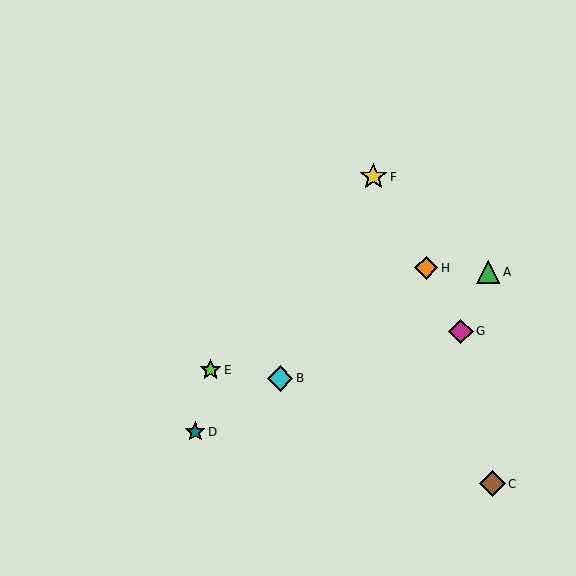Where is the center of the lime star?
The center of the lime star is at (211, 370).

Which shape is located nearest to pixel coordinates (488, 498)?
The brown diamond (labeled C) at (492, 484) is nearest to that location.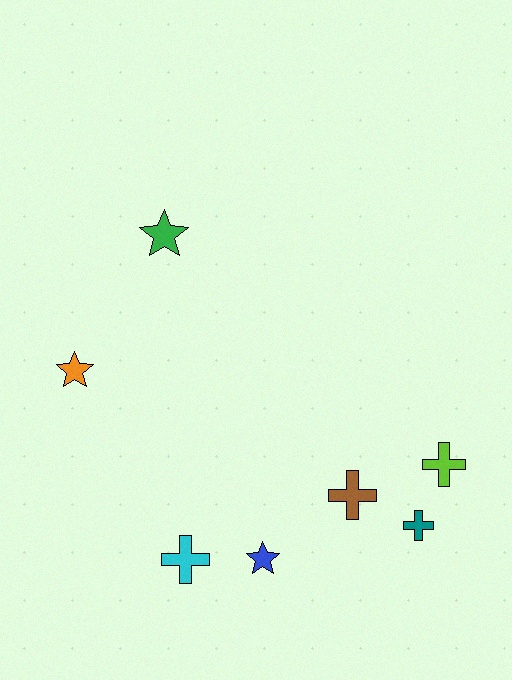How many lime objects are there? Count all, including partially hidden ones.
There is 1 lime object.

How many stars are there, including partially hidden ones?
There are 3 stars.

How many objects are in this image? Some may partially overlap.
There are 7 objects.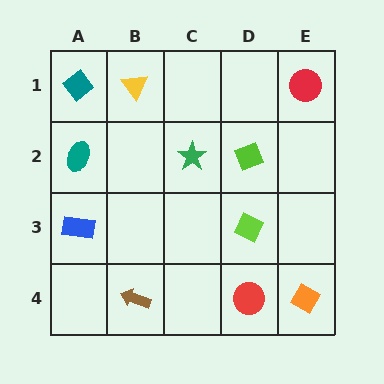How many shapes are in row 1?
3 shapes.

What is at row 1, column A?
A teal diamond.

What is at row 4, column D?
A red circle.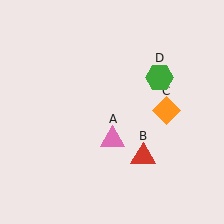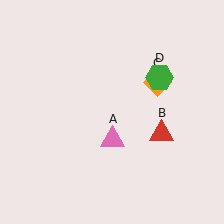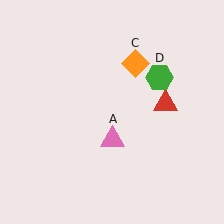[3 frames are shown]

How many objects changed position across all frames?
2 objects changed position: red triangle (object B), orange diamond (object C).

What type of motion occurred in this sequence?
The red triangle (object B), orange diamond (object C) rotated counterclockwise around the center of the scene.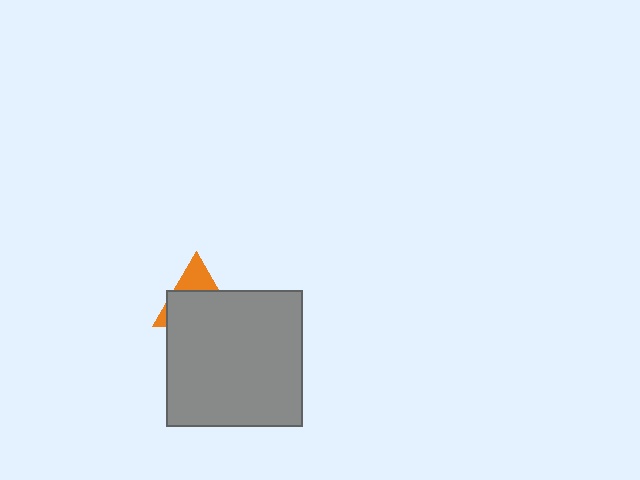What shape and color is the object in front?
The object in front is a gray square.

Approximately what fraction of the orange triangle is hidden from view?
Roughly 70% of the orange triangle is hidden behind the gray square.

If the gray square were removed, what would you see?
You would see the complete orange triangle.